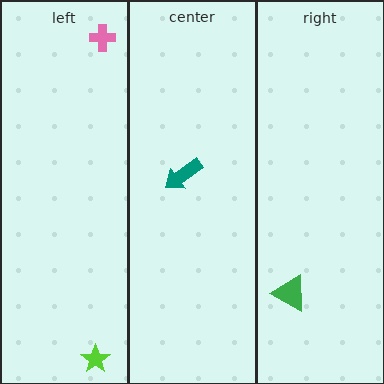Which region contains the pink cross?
The left region.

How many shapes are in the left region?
2.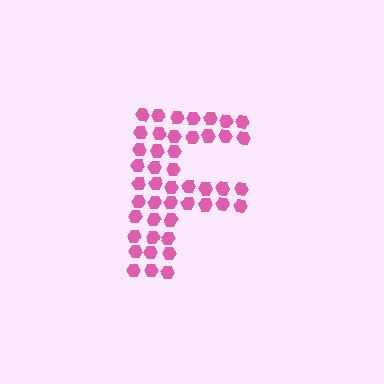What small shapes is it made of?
It is made of small hexagons.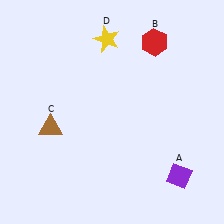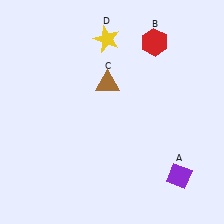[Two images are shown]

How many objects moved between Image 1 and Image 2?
1 object moved between the two images.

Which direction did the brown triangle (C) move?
The brown triangle (C) moved right.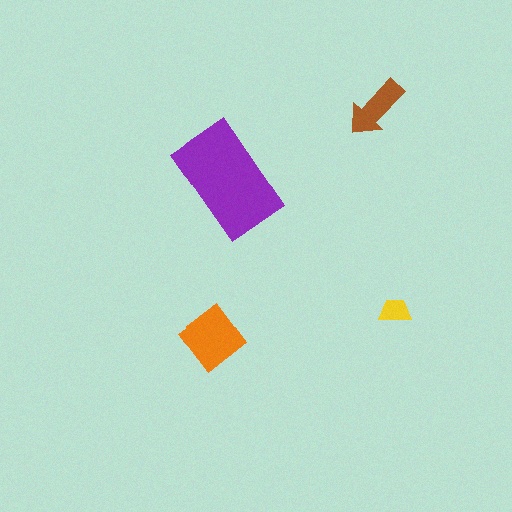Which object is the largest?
The purple rectangle.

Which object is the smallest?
The yellow trapezoid.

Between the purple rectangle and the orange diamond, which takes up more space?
The purple rectangle.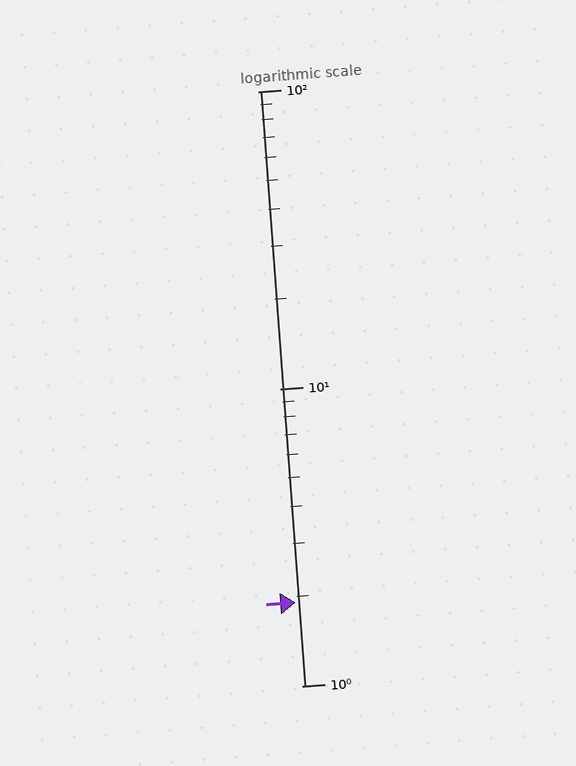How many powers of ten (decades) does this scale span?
The scale spans 2 decades, from 1 to 100.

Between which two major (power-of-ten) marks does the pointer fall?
The pointer is between 1 and 10.